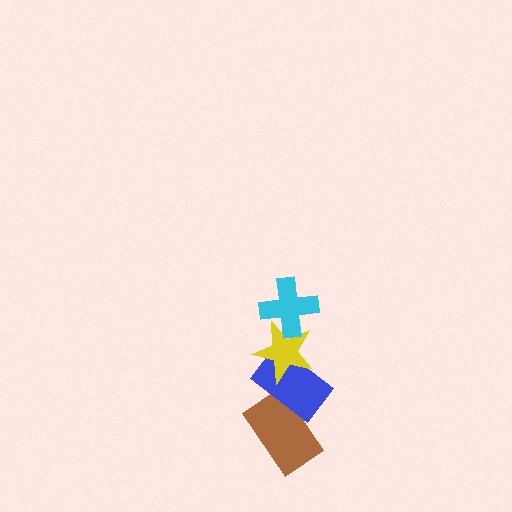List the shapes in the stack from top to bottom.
From top to bottom: the cyan cross, the yellow star, the blue rectangle, the brown rectangle.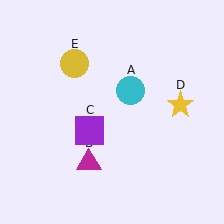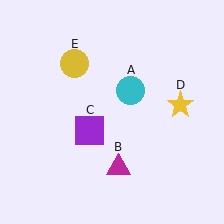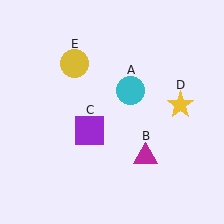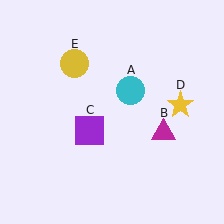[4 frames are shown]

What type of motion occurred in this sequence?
The magenta triangle (object B) rotated counterclockwise around the center of the scene.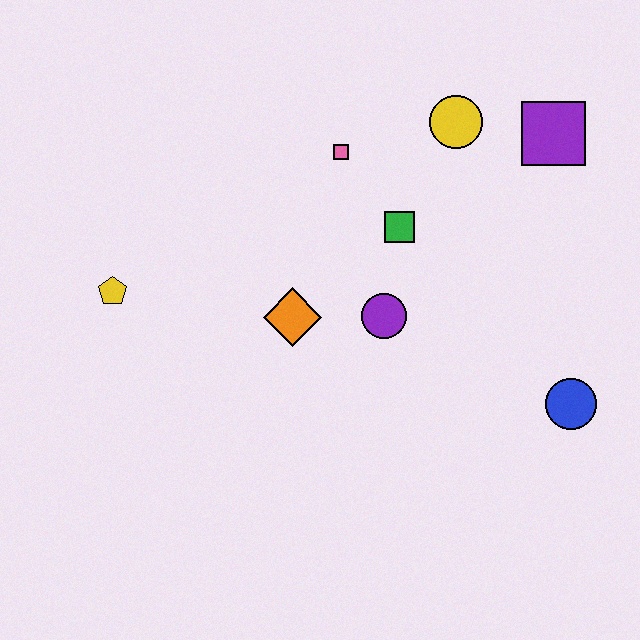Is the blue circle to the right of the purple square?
Yes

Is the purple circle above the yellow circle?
No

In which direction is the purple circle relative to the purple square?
The purple circle is below the purple square.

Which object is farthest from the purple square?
The yellow pentagon is farthest from the purple square.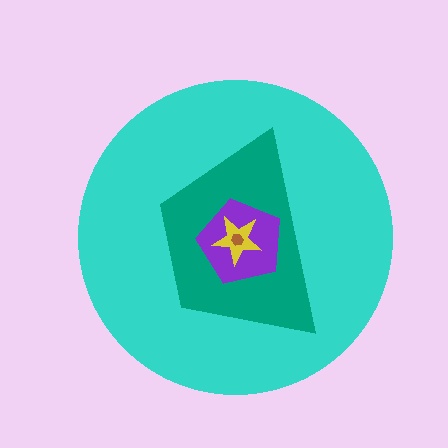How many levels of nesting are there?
5.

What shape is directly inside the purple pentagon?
The yellow star.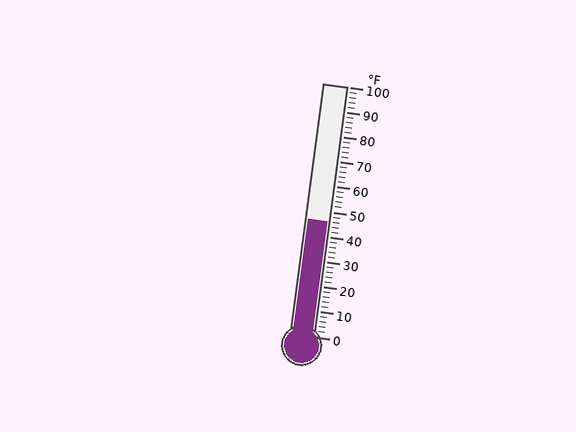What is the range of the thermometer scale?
The thermometer scale ranges from 0°F to 100°F.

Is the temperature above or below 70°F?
The temperature is below 70°F.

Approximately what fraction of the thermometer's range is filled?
The thermometer is filled to approximately 45% of its range.